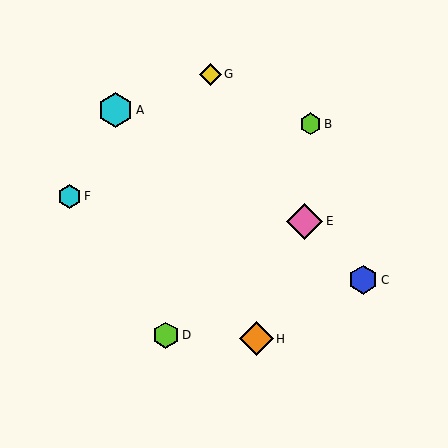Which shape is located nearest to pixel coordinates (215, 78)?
The yellow diamond (labeled G) at (211, 74) is nearest to that location.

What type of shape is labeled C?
Shape C is a blue hexagon.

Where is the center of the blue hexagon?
The center of the blue hexagon is at (363, 280).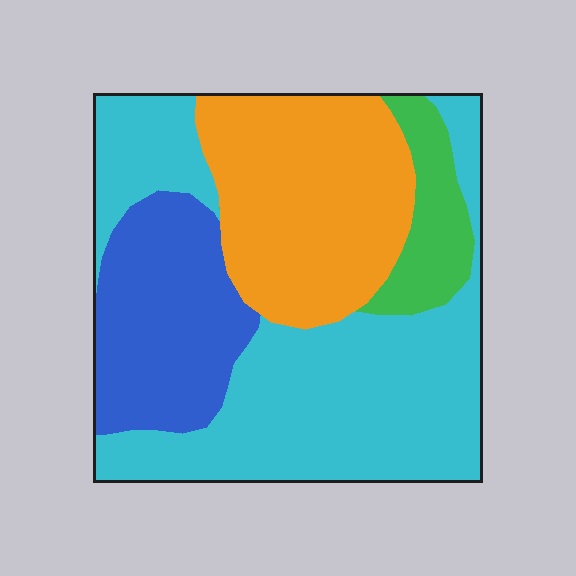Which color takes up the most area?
Cyan, at roughly 45%.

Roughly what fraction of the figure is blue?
Blue covers 20% of the figure.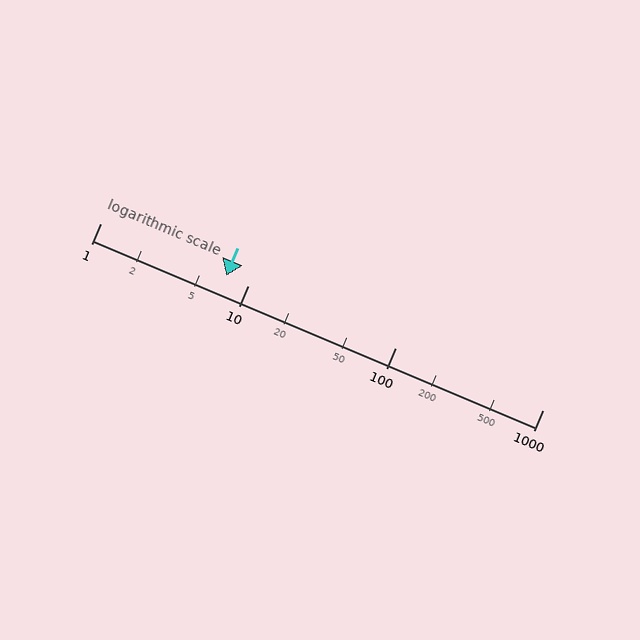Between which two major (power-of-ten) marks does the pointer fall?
The pointer is between 1 and 10.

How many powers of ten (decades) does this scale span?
The scale spans 3 decades, from 1 to 1000.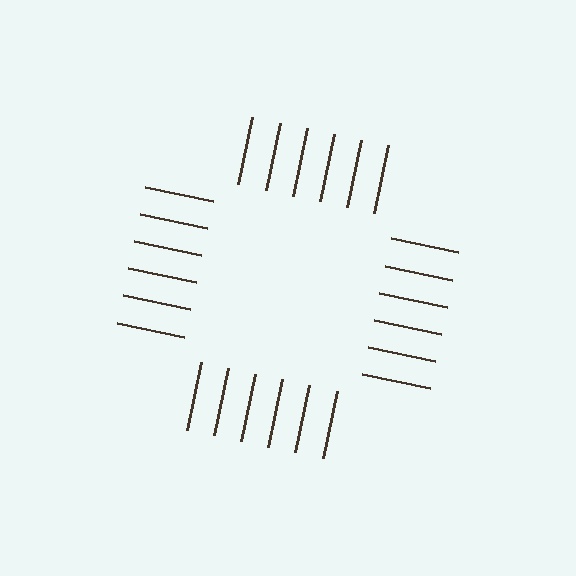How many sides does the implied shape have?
4 sides — the line-ends trace a square.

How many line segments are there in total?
24 — 6 along each of the 4 edges.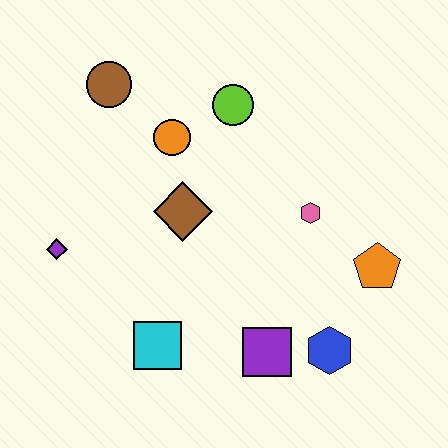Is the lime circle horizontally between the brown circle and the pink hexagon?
Yes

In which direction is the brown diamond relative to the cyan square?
The brown diamond is above the cyan square.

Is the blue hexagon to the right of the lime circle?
Yes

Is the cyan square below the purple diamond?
Yes